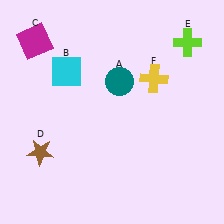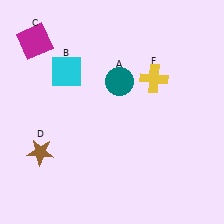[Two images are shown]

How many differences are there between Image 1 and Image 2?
There is 1 difference between the two images.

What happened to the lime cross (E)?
The lime cross (E) was removed in Image 2. It was in the top-right area of Image 1.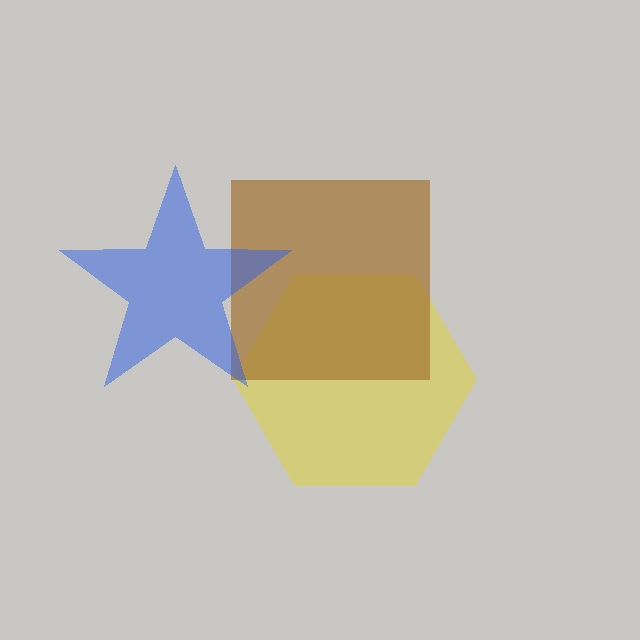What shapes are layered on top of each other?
The layered shapes are: a yellow hexagon, a brown square, a blue star.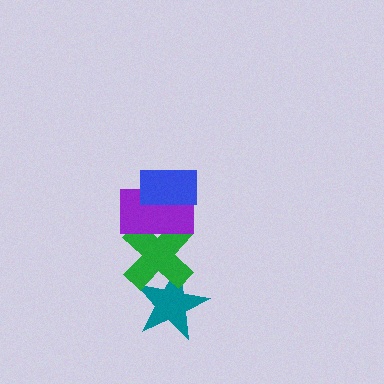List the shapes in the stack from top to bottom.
From top to bottom: the blue rectangle, the purple rectangle, the green cross, the teal star.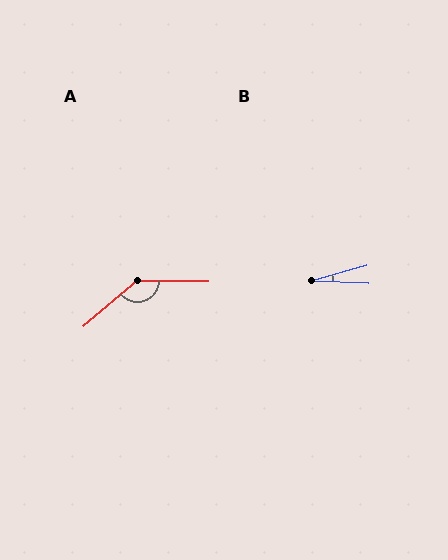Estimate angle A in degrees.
Approximately 139 degrees.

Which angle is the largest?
A, at approximately 139 degrees.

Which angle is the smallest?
B, at approximately 18 degrees.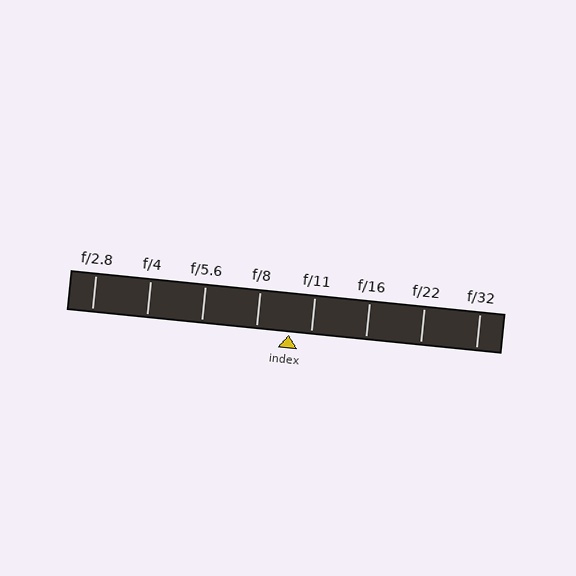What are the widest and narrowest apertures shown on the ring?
The widest aperture shown is f/2.8 and the narrowest is f/32.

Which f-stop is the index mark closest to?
The index mark is closest to f/11.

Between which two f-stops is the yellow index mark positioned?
The index mark is between f/8 and f/11.